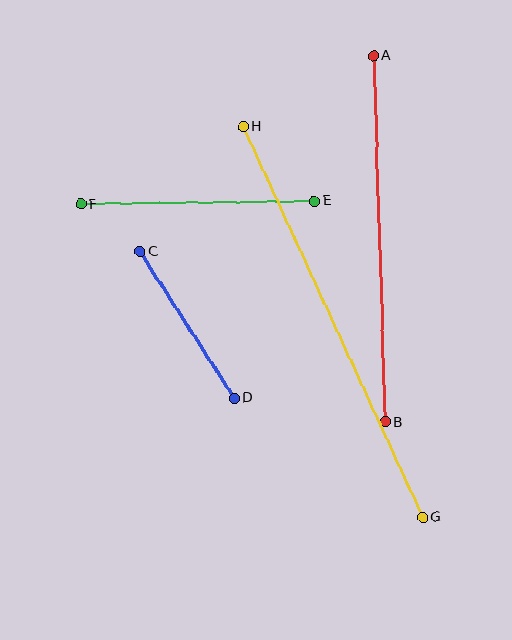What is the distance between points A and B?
The distance is approximately 367 pixels.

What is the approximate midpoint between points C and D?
The midpoint is at approximately (187, 325) pixels.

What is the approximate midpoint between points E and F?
The midpoint is at approximately (198, 203) pixels.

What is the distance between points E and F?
The distance is approximately 234 pixels.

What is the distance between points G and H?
The distance is approximately 430 pixels.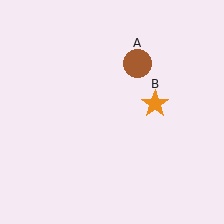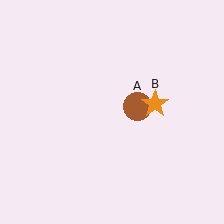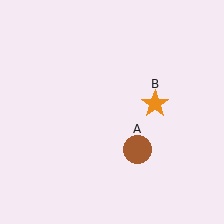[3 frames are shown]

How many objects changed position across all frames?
1 object changed position: brown circle (object A).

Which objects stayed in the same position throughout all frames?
Orange star (object B) remained stationary.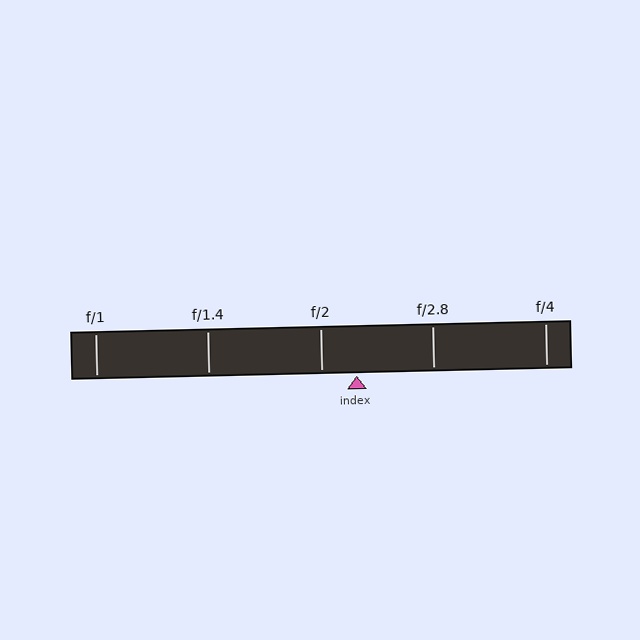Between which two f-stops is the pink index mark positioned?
The index mark is between f/2 and f/2.8.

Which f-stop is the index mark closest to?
The index mark is closest to f/2.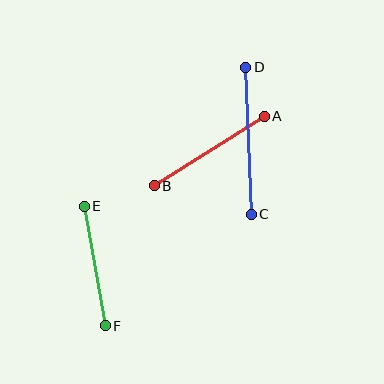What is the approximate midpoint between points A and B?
The midpoint is at approximately (209, 151) pixels.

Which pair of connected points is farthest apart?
Points C and D are farthest apart.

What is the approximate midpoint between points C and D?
The midpoint is at approximately (248, 141) pixels.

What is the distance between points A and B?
The distance is approximately 130 pixels.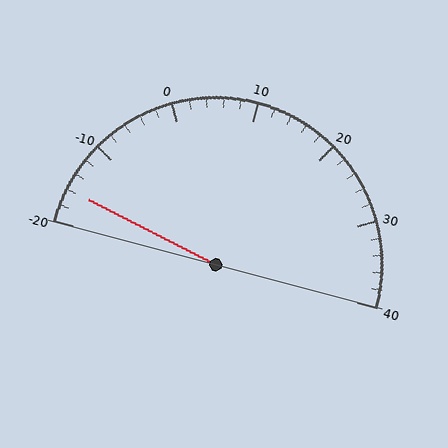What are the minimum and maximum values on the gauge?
The gauge ranges from -20 to 40.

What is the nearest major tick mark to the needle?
The nearest major tick mark is -20.